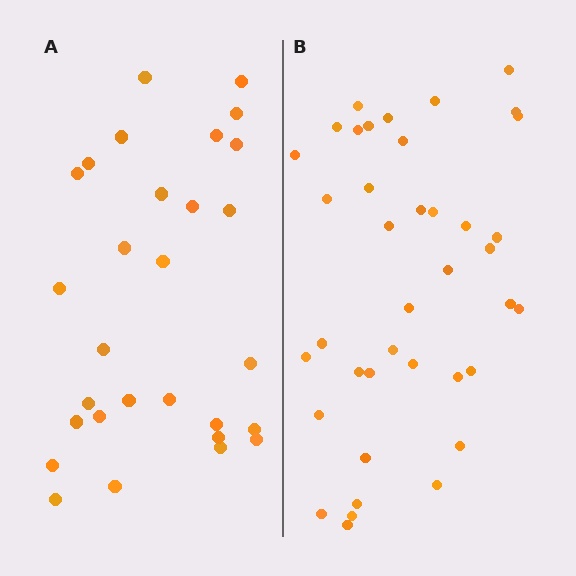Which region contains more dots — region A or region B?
Region B (the right region) has more dots.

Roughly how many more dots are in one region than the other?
Region B has roughly 10 or so more dots than region A.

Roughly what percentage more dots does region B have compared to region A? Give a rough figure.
About 35% more.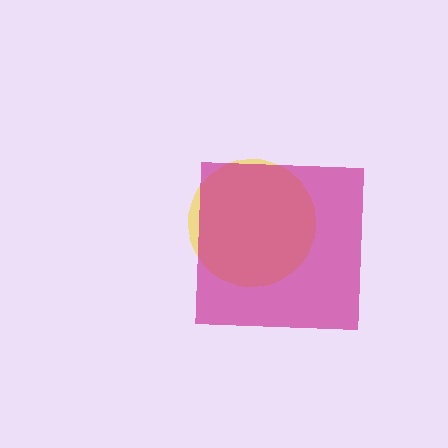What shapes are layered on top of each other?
The layered shapes are: a yellow circle, a magenta square.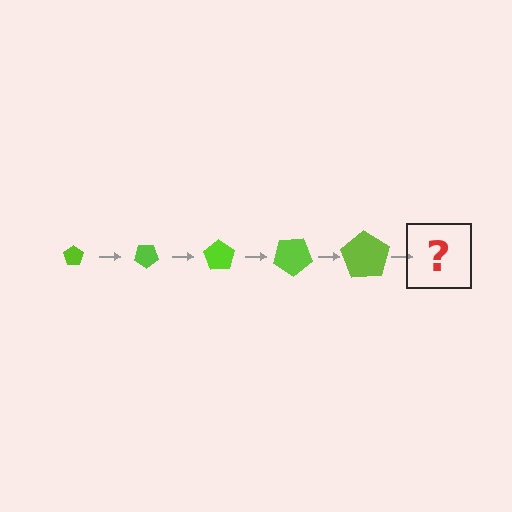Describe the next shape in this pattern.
It should be a pentagon, larger than the previous one and rotated 175 degrees from the start.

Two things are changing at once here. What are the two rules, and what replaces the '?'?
The two rules are that the pentagon grows larger each step and it rotates 35 degrees each step. The '?' should be a pentagon, larger than the previous one and rotated 175 degrees from the start.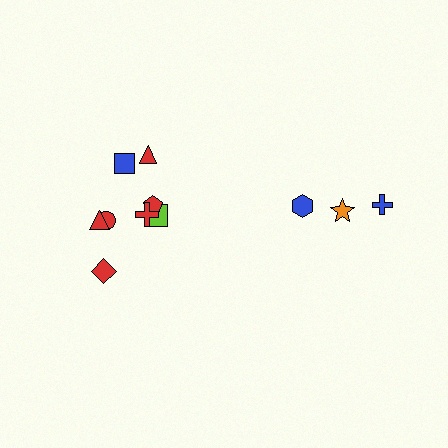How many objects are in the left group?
There are 8 objects.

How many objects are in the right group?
There are 3 objects.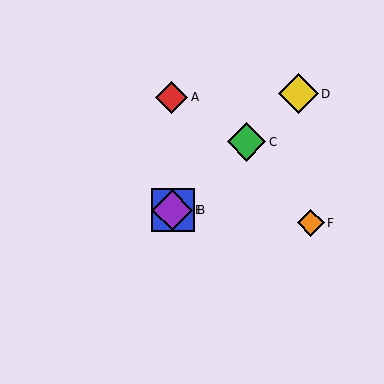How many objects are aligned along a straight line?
4 objects (B, C, D, E) are aligned along a straight line.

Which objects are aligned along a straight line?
Objects B, C, D, E are aligned along a straight line.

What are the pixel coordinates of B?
Object B is at (173, 210).